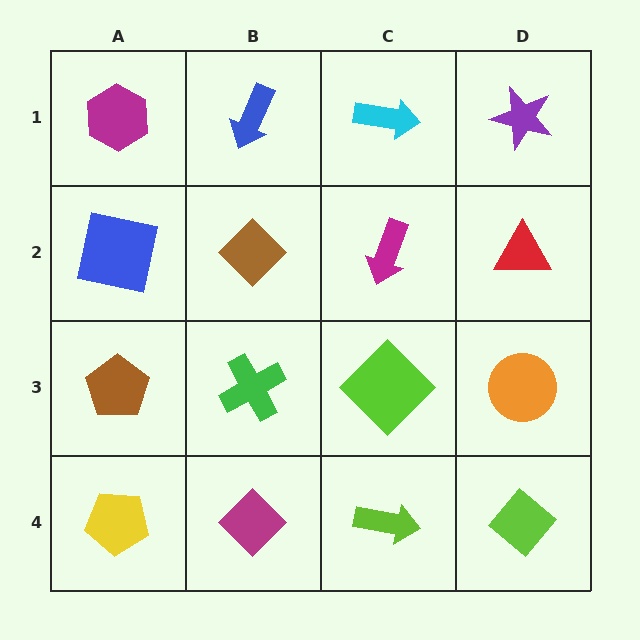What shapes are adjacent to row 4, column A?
A brown pentagon (row 3, column A), a magenta diamond (row 4, column B).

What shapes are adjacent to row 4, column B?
A green cross (row 3, column B), a yellow pentagon (row 4, column A), a lime arrow (row 4, column C).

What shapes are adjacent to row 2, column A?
A magenta hexagon (row 1, column A), a brown pentagon (row 3, column A), a brown diamond (row 2, column B).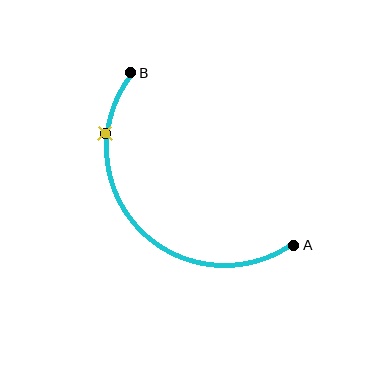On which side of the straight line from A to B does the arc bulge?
The arc bulges below and to the left of the straight line connecting A and B.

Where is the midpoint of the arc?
The arc midpoint is the point on the curve farthest from the straight line joining A and B. It sits below and to the left of that line.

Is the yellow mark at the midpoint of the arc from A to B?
No. The yellow mark lies on the arc but is closer to endpoint B. The arc midpoint would be at the point on the curve equidistant along the arc from both A and B.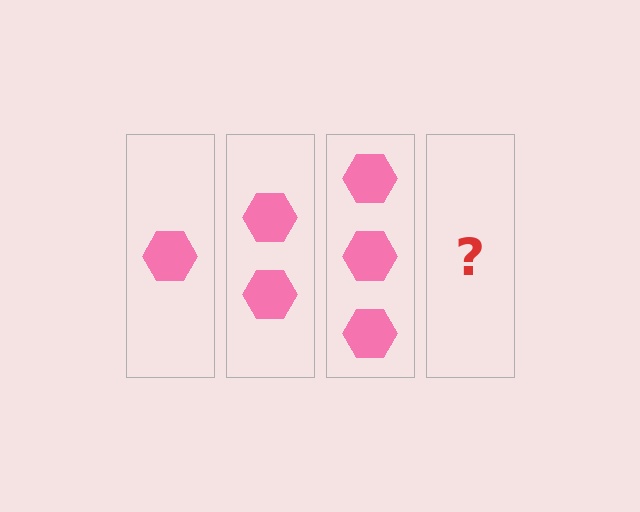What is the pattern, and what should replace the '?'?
The pattern is that each step adds one more hexagon. The '?' should be 4 hexagons.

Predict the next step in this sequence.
The next step is 4 hexagons.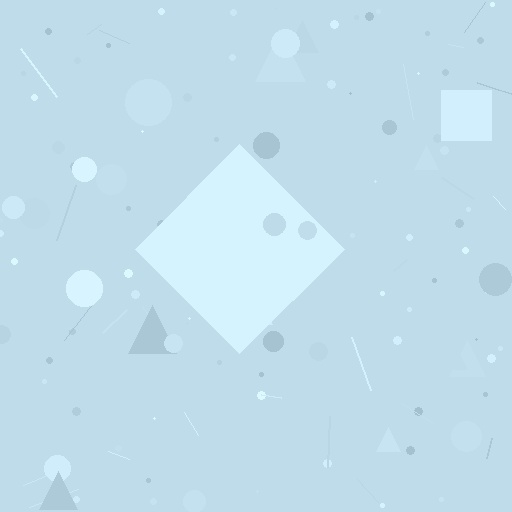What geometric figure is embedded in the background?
A diamond is embedded in the background.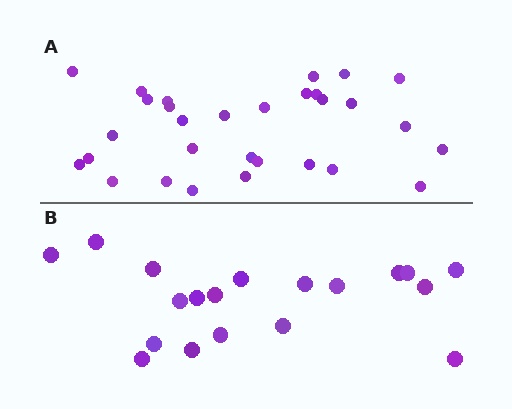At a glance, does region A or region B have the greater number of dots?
Region A (the top region) has more dots.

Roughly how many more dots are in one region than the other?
Region A has roughly 12 or so more dots than region B.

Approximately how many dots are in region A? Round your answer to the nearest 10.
About 30 dots.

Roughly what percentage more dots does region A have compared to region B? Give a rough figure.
About 60% more.